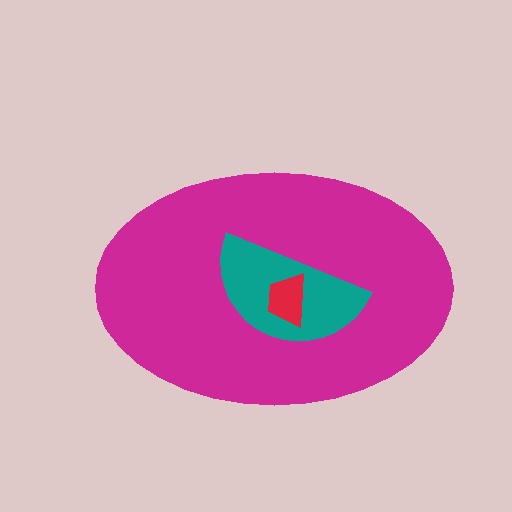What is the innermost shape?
The red trapezoid.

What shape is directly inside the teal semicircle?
The red trapezoid.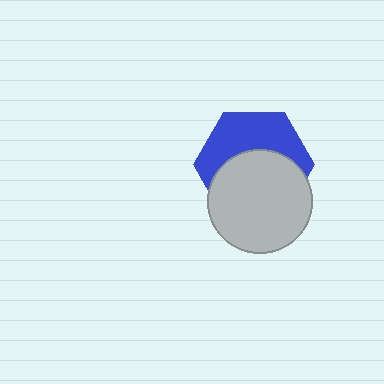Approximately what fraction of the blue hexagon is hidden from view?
Roughly 54% of the blue hexagon is hidden behind the light gray circle.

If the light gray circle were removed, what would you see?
You would see the complete blue hexagon.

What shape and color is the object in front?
The object in front is a light gray circle.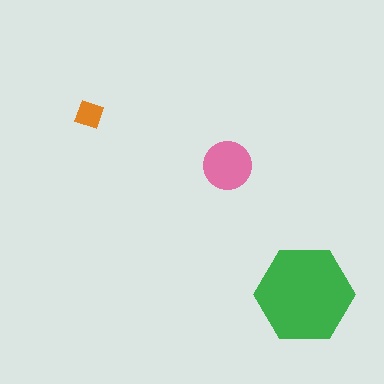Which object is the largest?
The green hexagon.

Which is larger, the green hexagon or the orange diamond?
The green hexagon.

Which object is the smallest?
The orange diamond.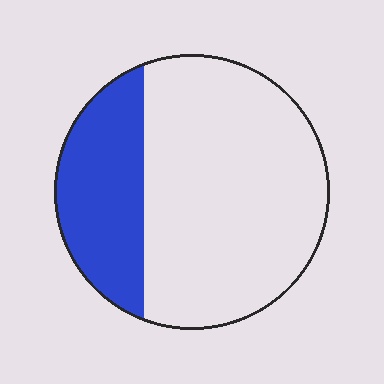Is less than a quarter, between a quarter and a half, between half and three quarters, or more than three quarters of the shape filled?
Between a quarter and a half.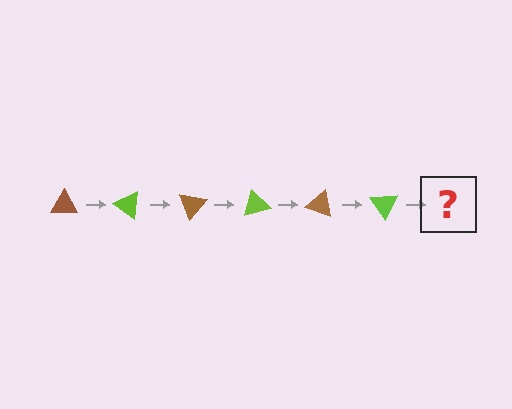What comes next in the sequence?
The next element should be a brown triangle, rotated 210 degrees from the start.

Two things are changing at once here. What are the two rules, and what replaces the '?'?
The two rules are that it rotates 35 degrees each step and the color cycles through brown and lime. The '?' should be a brown triangle, rotated 210 degrees from the start.